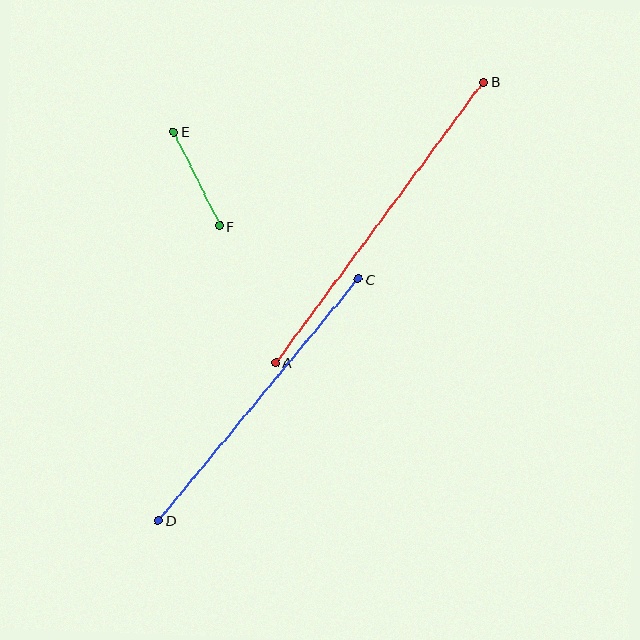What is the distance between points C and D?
The distance is approximately 314 pixels.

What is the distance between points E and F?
The distance is approximately 105 pixels.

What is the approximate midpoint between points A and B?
The midpoint is at approximately (380, 222) pixels.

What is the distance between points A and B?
The distance is approximately 349 pixels.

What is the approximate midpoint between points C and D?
The midpoint is at approximately (258, 400) pixels.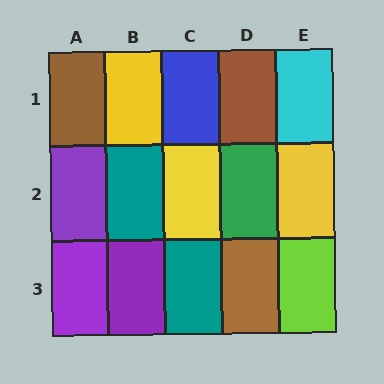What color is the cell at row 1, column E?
Cyan.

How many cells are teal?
2 cells are teal.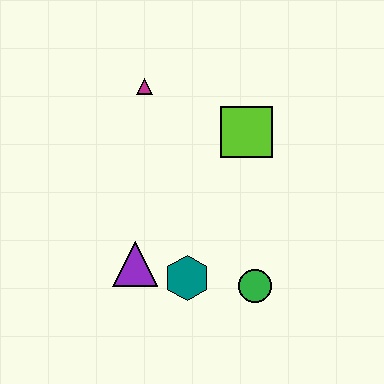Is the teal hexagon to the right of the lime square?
No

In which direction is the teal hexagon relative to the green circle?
The teal hexagon is to the left of the green circle.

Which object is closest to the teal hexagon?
The purple triangle is closest to the teal hexagon.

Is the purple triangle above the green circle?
Yes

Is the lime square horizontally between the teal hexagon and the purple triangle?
No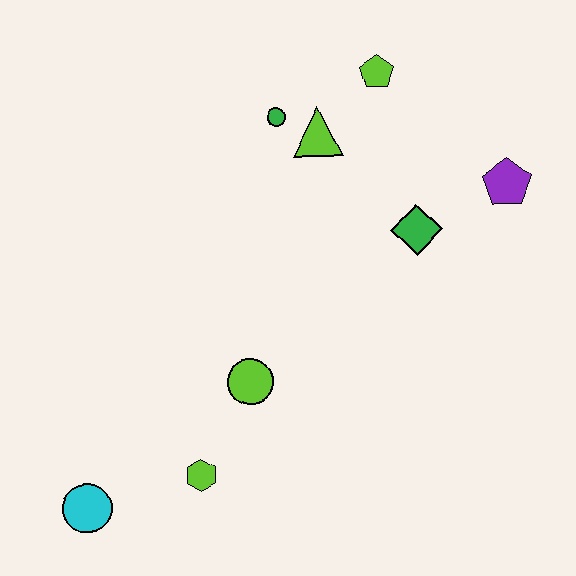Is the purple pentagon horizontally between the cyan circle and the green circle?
No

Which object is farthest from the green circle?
The cyan circle is farthest from the green circle.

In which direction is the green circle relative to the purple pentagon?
The green circle is to the left of the purple pentagon.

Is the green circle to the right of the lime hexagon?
Yes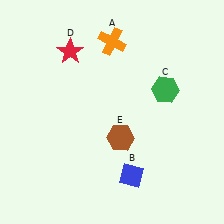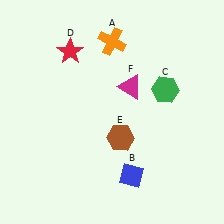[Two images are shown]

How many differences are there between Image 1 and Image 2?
There is 1 difference between the two images.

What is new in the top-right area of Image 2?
A magenta triangle (F) was added in the top-right area of Image 2.